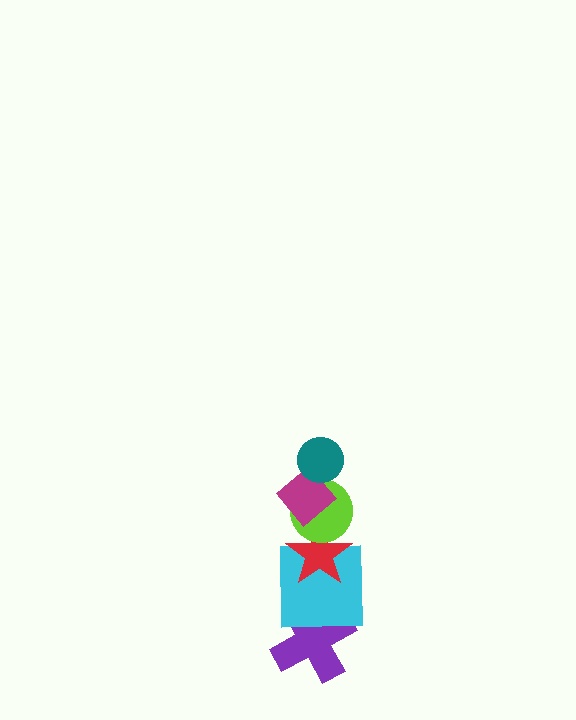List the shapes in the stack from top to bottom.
From top to bottom: the teal circle, the magenta diamond, the lime circle, the red star, the cyan square, the purple cross.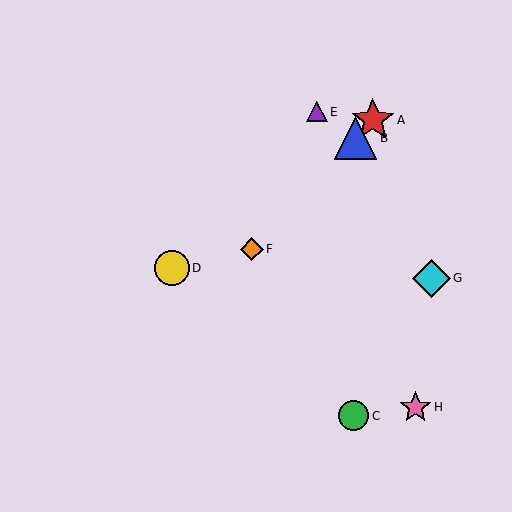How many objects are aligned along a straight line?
3 objects (A, B, F) are aligned along a straight line.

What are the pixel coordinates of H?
Object H is at (415, 407).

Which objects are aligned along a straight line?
Objects A, B, F are aligned along a straight line.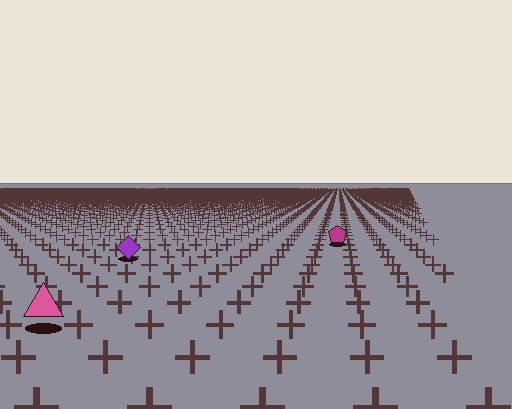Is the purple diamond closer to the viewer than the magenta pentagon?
Yes. The purple diamond is closer — you can tell from the texture gradient: the ground texture is coarser near it.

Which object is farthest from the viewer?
The magenta pentagon is farthest from the viewer. It appears smaller and the ground texture around it is denser.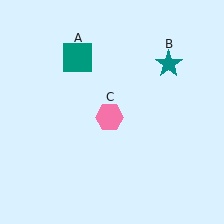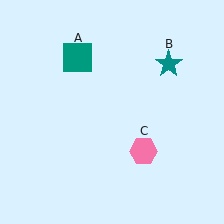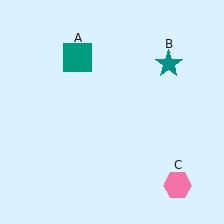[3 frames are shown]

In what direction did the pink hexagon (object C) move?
The pink hexagon (object C) moved down and to the right.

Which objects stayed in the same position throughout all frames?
Teal square (object A) and teal star (object B) remained stationary.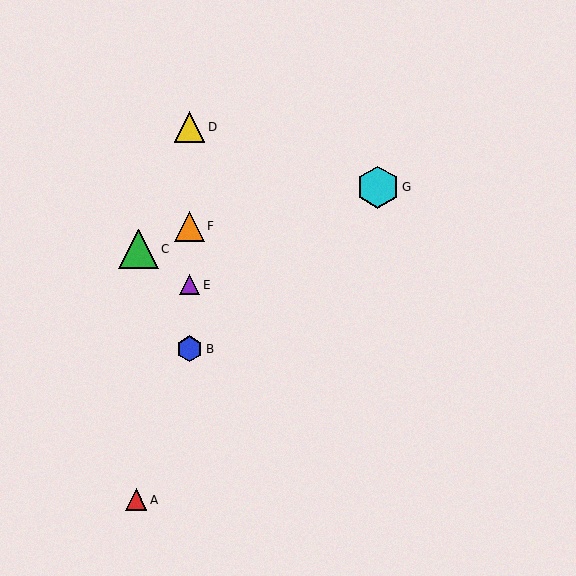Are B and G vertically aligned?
No, B is at x≈189 and G is at x≈378.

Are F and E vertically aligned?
Yes, both are at x≈189.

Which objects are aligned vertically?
Objects B, D, E, F are aligned vertically.